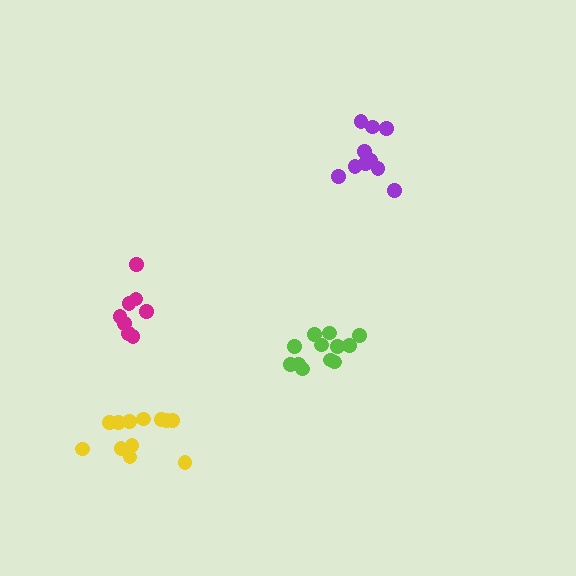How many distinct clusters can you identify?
There are 4 distinct clusters.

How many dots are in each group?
Group 1: 8 dots, Group 2: 10 dots, Group 3: 12 dots, Group 4: 12 dots (42 total).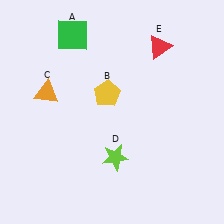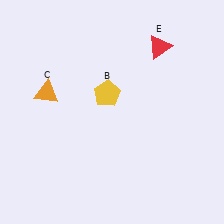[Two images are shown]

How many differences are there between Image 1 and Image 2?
There are 2 differences between the two images.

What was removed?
The lime star (D), the green square (A) were removed in Image 2.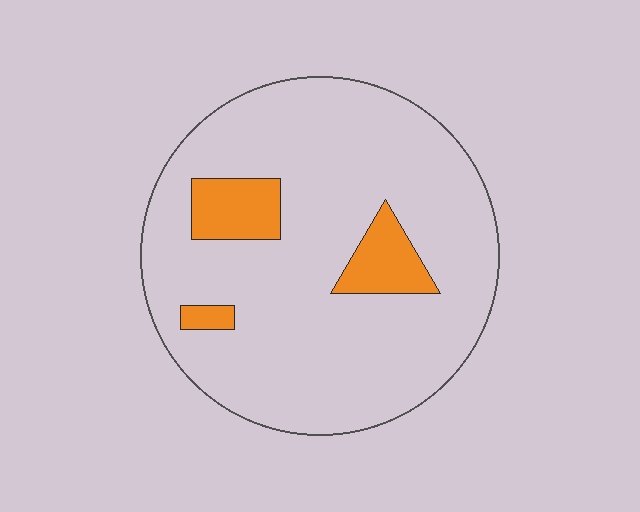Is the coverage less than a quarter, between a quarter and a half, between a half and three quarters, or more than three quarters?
Less than a quarter.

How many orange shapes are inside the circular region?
3.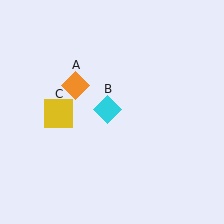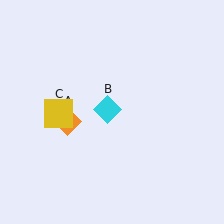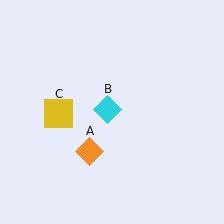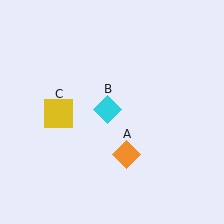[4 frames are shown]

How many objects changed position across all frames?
1 object changed position: orange diamond (object A).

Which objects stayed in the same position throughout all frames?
Cyan diamond (object B) and yellow square (object C) remained stationary.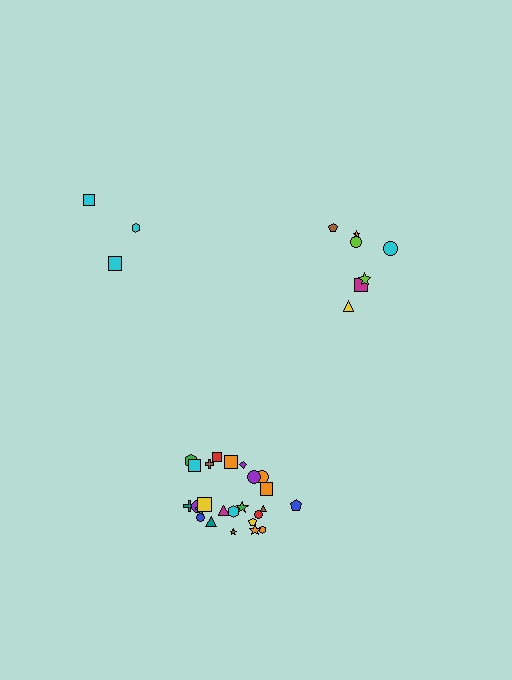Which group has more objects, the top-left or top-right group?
The top-right group.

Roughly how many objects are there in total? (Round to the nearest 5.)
Roughly 35 objects in total.